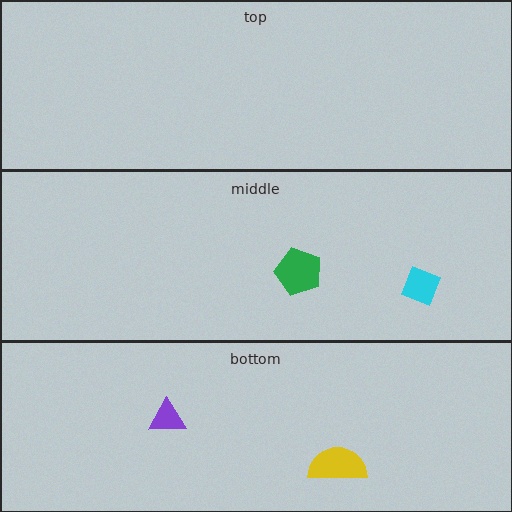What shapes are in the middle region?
The cyan diamond, the green pentagon.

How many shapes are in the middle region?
2.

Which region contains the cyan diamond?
The middle region.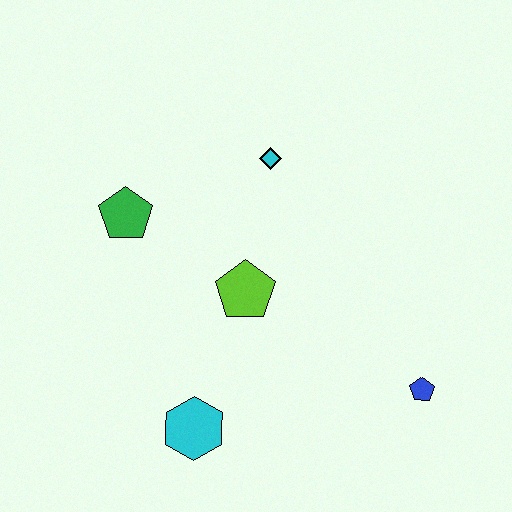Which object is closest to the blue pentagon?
The lime pentagon is closest to the blue pentagon.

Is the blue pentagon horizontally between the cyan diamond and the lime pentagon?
No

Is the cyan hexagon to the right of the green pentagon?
Yes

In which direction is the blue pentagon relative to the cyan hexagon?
The blue pentagon is to the right of the cyan hexagon.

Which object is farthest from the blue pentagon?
The green pentagon is farthest from the blue pentagon.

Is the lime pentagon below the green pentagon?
Yes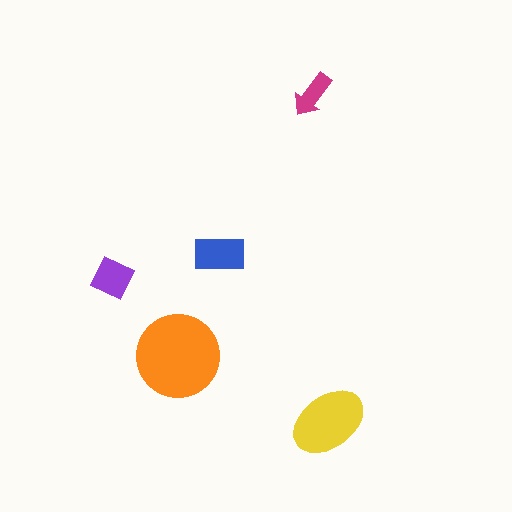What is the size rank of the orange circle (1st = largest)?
1st.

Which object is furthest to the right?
The yellow ellipse is rightmost.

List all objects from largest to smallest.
The orange circle, the yellow ellipse, the blue rectangle, the purple diamond, the magenta arrow.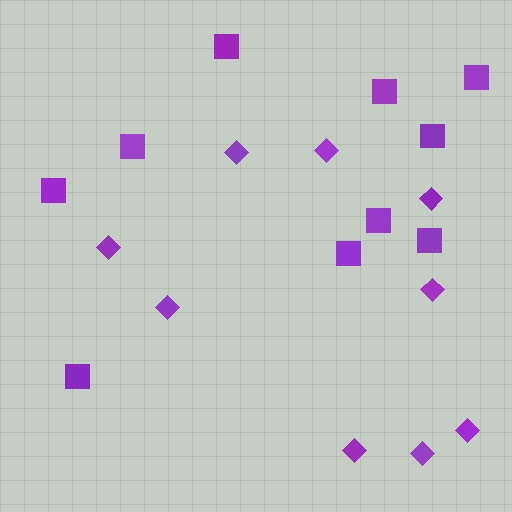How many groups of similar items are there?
There are 2 groups: one group of squares (10) and one group of diamonds (9).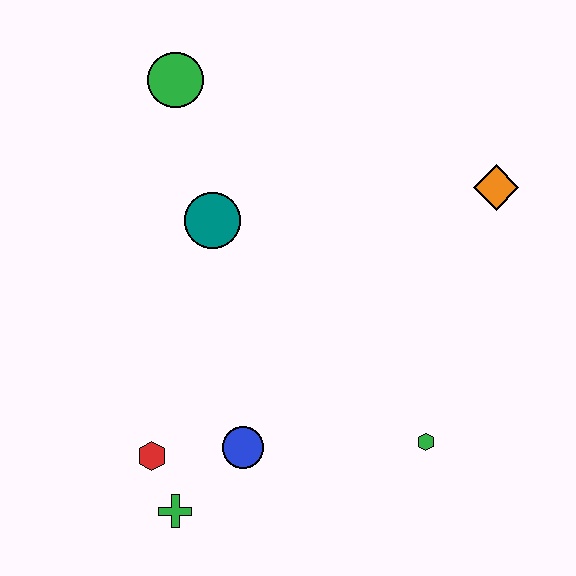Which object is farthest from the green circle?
The green hexagon is farthest from the green circle.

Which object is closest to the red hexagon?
The green cross is closest to the red hexagon.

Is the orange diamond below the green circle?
Yes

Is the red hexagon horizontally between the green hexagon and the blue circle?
No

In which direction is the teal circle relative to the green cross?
The teal circle is above the green cross.